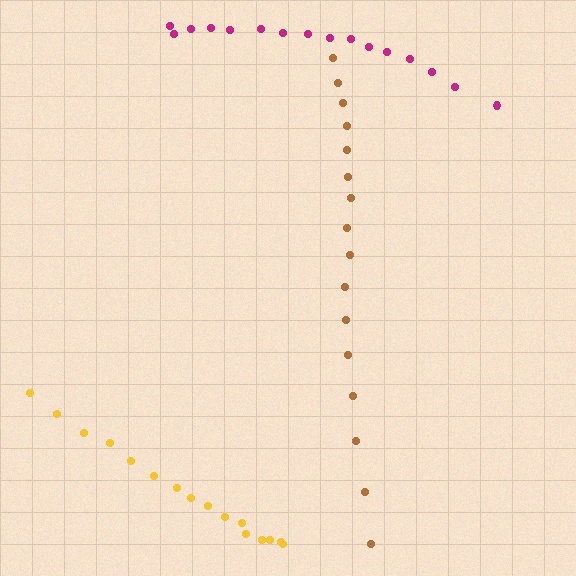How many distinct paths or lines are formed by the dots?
There are 3 distinct paths.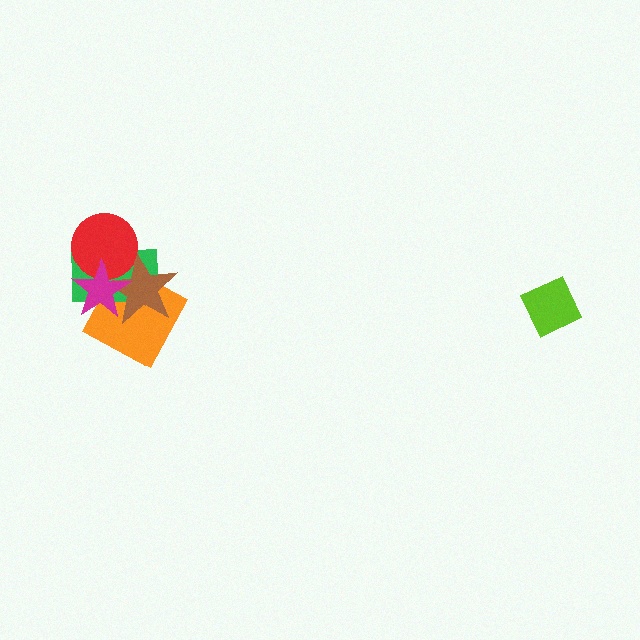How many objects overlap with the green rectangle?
4 objects overlap with the green rectangle.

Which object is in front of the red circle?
The magenta star is in front of the red circle.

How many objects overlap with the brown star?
4 objects overlap with the brown star.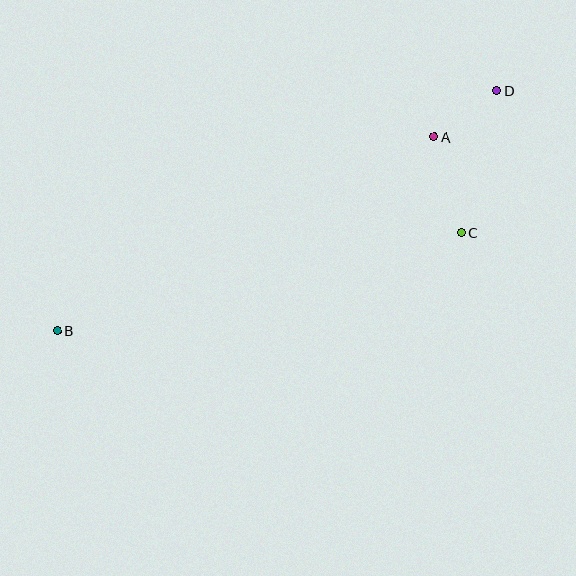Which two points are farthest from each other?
Points B and D are farthest from each other.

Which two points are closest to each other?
Points A and D are closest to each other.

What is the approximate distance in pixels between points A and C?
The distance between A and C is approximately 100 pixels.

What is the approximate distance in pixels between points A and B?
The distance between A and B is approximately 424 pixels.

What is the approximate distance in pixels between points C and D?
The distance between C and D is approximately 147 pixels.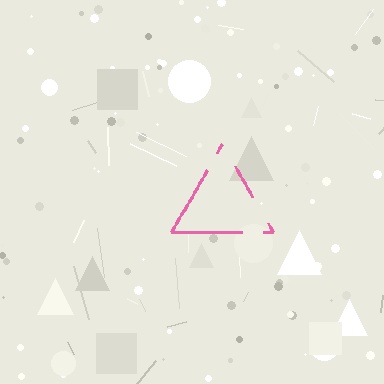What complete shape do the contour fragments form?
The contour fragments form a triangle.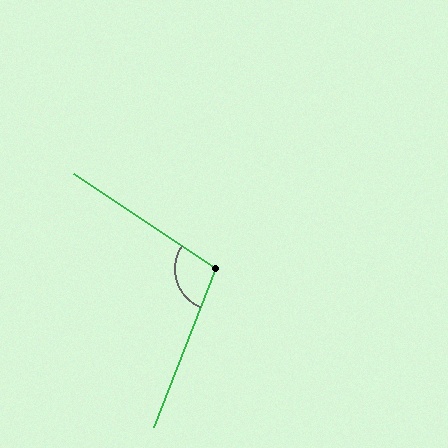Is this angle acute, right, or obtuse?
It is obtuse.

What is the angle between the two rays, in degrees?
Approximately 102 degrees.